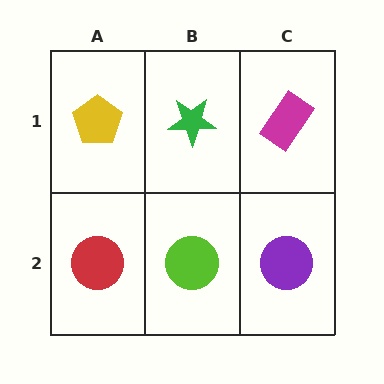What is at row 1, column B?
A green star.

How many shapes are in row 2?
3 shapes.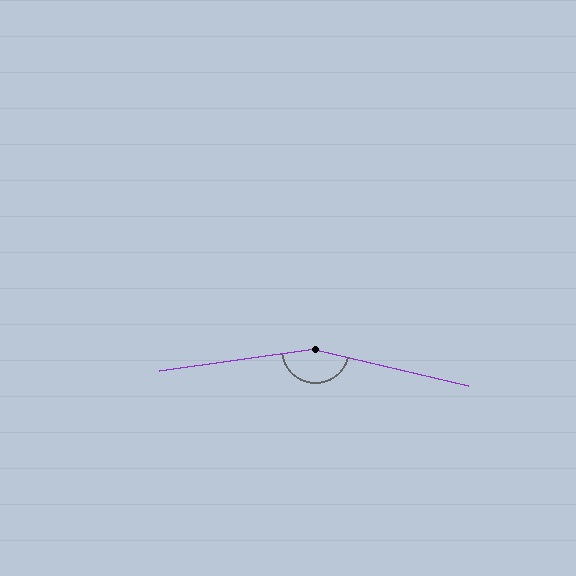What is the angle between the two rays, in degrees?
Approximately 158 degrees.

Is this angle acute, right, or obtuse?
It is obtuse.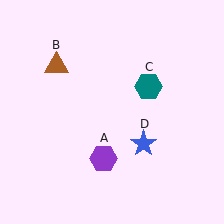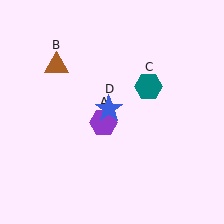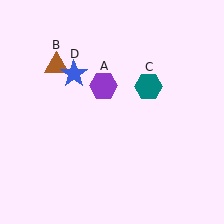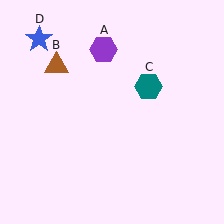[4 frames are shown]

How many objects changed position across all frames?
2 objects changed position: purple hexagon (object A), blue star (object D).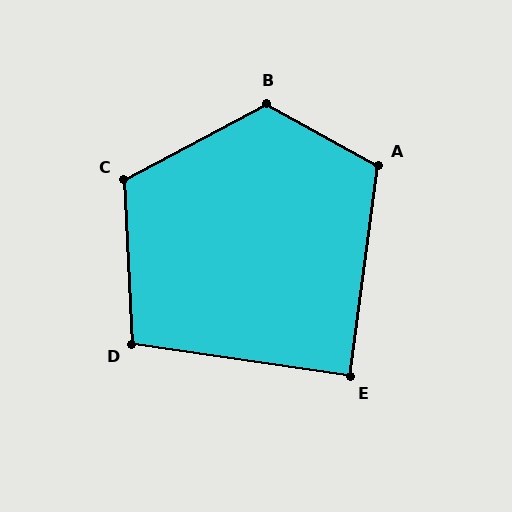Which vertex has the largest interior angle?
B, at approximately 123 degrees.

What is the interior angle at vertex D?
Approximately 101 degrees (obtuse).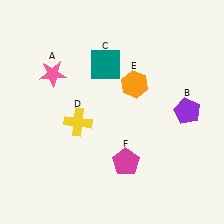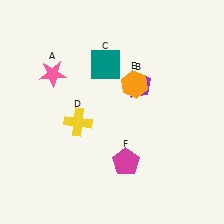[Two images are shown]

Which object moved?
The purple pentagon (B) moved left.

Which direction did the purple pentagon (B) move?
The purple pentagon (B) moved left.